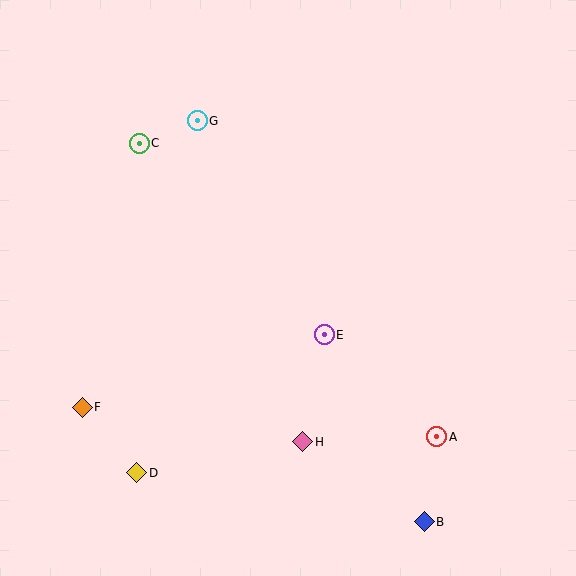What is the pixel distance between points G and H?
The distance between G and H is 338 pixels.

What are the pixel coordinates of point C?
Point C is at (139, 143).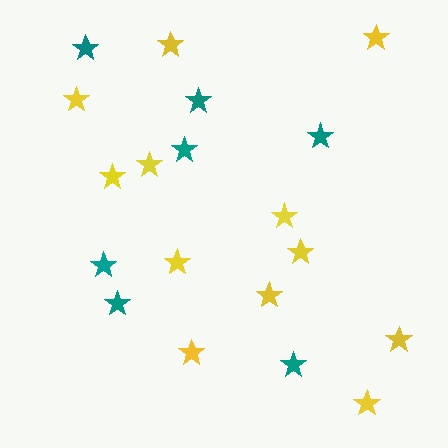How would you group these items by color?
There are 2 groups: one group of teal stars (7) and one group of yellow stars (12).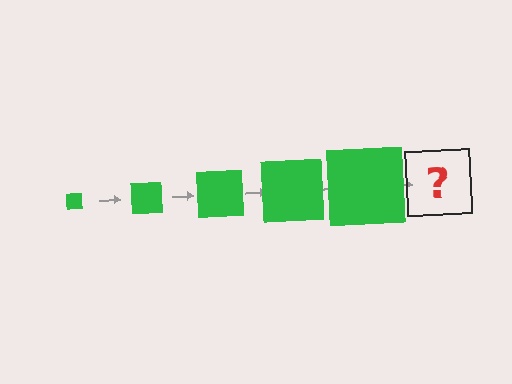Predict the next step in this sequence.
The next step is a green square, larger than the previous one.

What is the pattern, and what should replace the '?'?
The pattern is that the square gets progressively larger each step. The '?' should be a green square, larger than the previous one.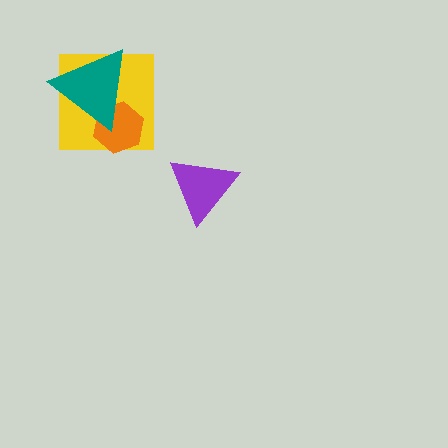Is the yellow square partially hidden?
Yes, it is partially covered by another shape.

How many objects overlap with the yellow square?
2 objects overlap with the yellow square.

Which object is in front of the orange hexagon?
The teal triangle is in front of the orange hexagon.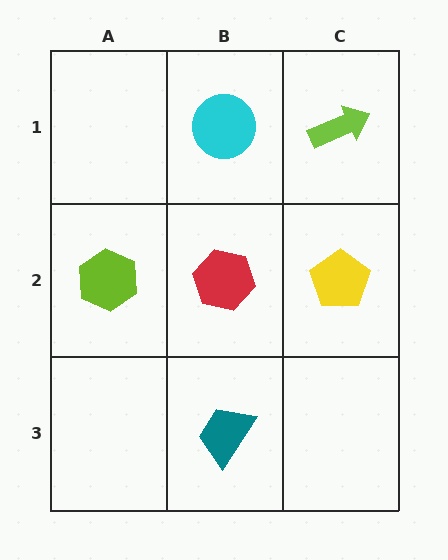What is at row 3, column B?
A teal trapezoid.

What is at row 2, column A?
A lime hexagon.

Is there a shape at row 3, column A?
No, that cell is empty.